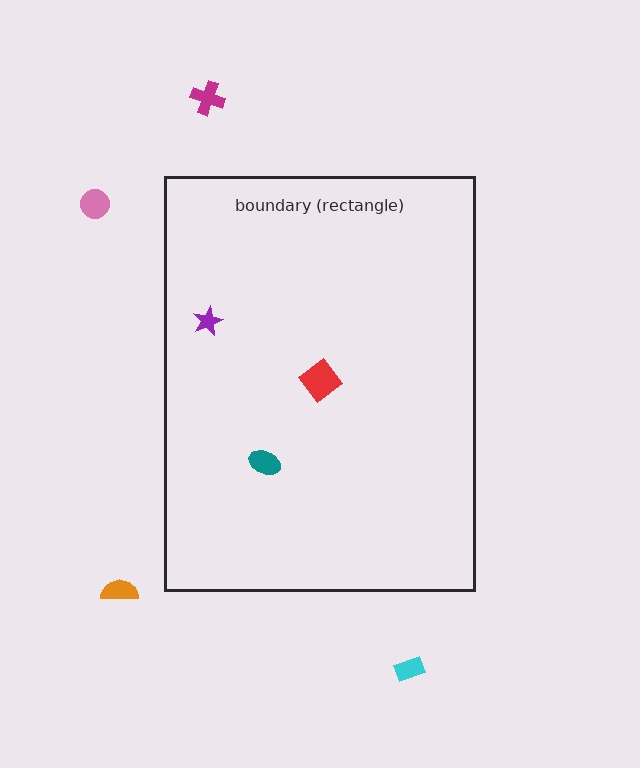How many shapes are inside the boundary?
3 inside, 4 outside.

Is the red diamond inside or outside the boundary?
Inside.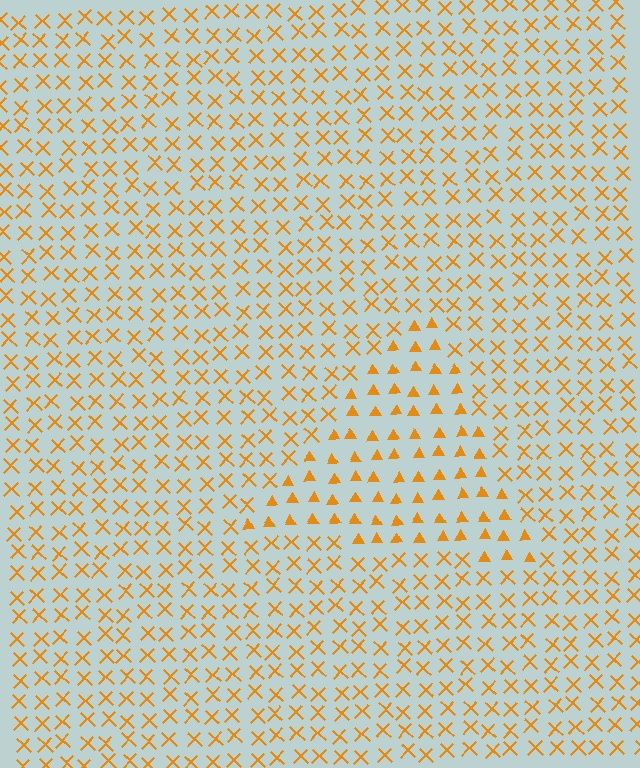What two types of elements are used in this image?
The image uses triangles inside the triangle region and X marks outside it.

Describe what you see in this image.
The image is filled with small orange elements arranged in a uniform grid. A triangle-shaped region contains triangles, while the surrounding area contains X marks. The boundary is defined purely by the change in element shape.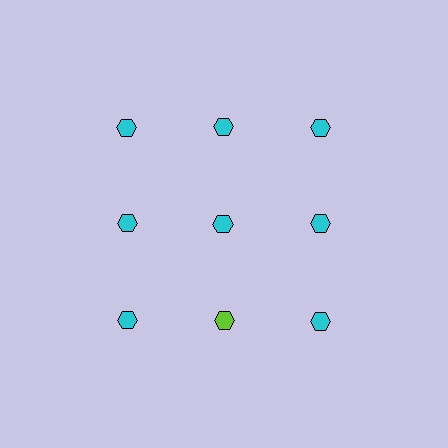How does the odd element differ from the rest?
It has a different color: lime instead of cyan.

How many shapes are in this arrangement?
There are 9 shapes arranged in a grid pattern.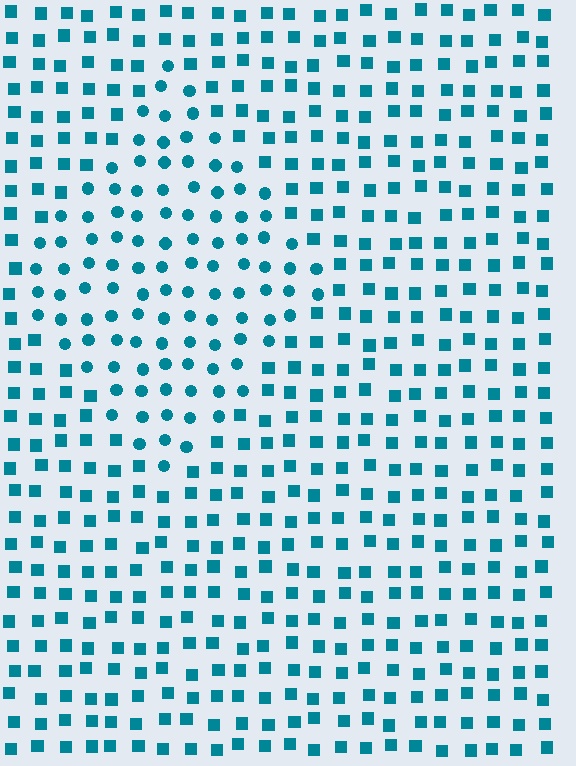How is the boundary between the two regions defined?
The boundary is defined by a change in element shape: circles inside vs. squares outside. All elements share the same color and spacing.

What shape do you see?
I see a diamond.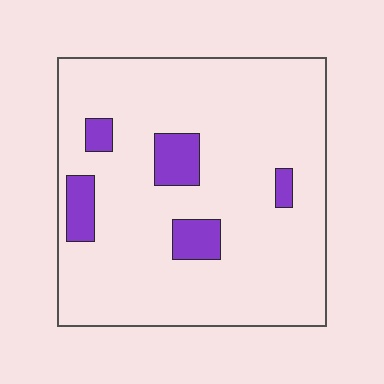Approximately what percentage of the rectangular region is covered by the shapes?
Approximately 10%.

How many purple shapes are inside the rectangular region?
5.